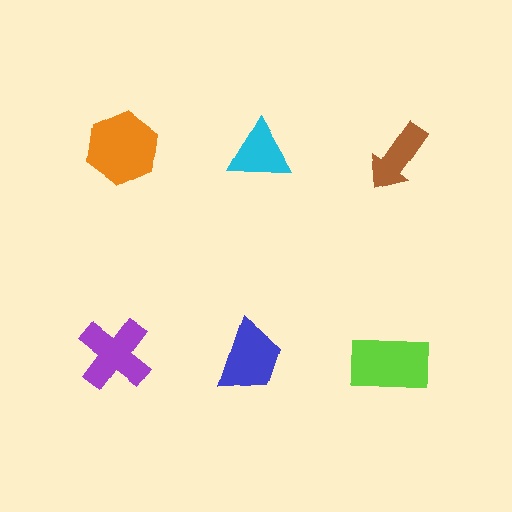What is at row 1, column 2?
A cyan triangle.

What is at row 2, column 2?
A blue trapezoid.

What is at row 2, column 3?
A lime rectangle.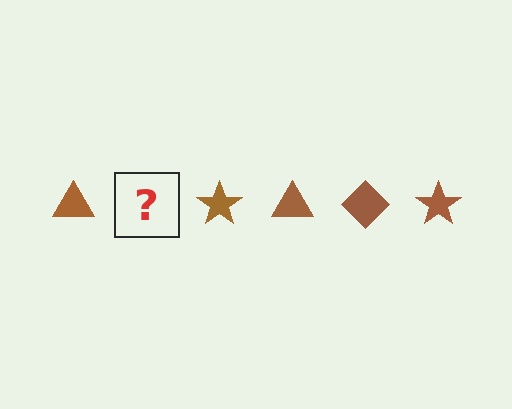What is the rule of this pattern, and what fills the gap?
The rule is that the pattern cycles through triangle, diamond, star shapes in brown. The gap should be filled with a brown diamond.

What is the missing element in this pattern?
The missing element is a brown diamond.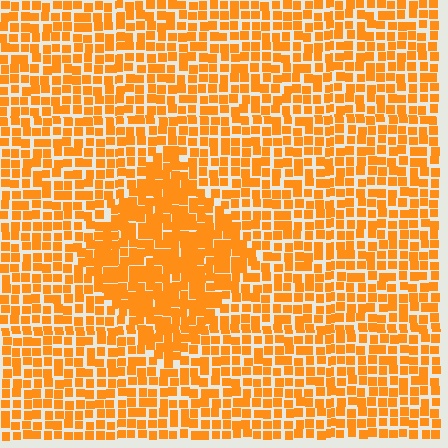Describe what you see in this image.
The image contains small orange elements arranged at two different densities. A diamond-shaped region is visible where the elements are more densely packed than the surrounding area.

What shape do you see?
I see a diamond.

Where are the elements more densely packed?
The elements are more densely packed inside the diamond boundary.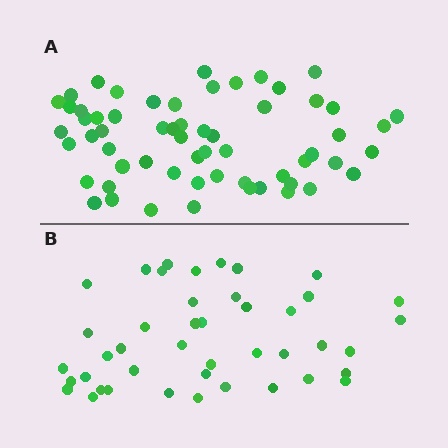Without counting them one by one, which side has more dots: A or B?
Region A (the top region) has more dots.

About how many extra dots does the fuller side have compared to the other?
Region A has approximately 15 more dots than region B.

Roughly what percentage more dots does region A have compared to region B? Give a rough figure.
About 40% more.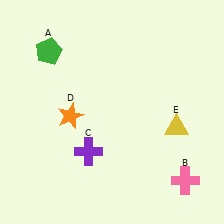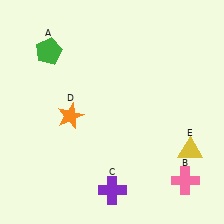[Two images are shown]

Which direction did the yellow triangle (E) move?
The yellow triangle (E) moved down.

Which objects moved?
The objects that moved are: the purple cross (C), the yellow triangle (E).